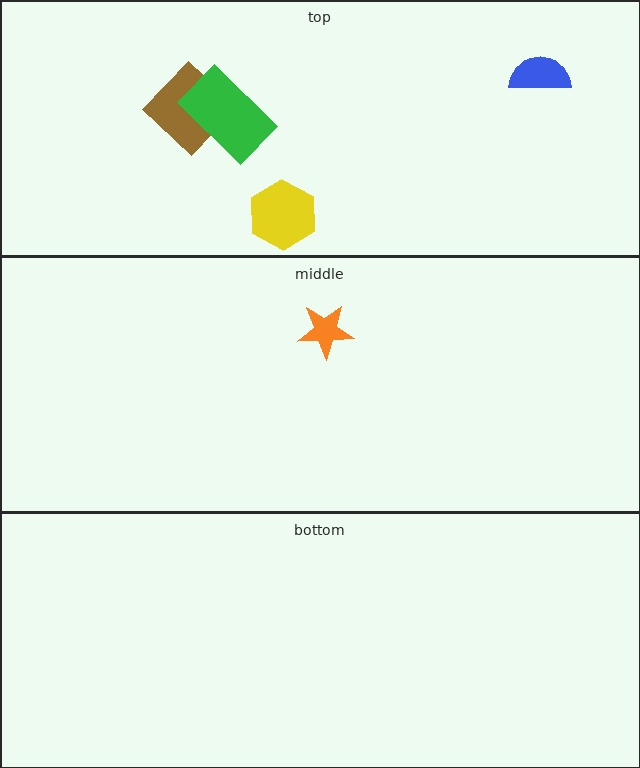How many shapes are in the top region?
4.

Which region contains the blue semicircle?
The top region.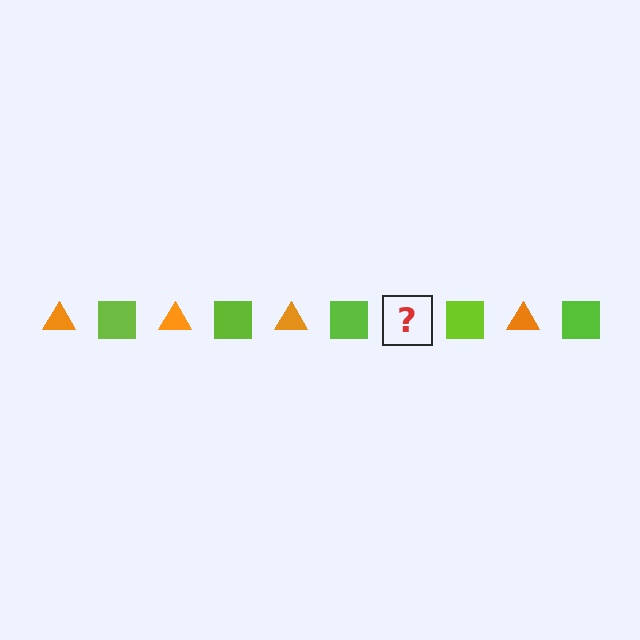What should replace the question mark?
The question mark should be replaced with an orange triangle.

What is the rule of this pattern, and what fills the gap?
The rule is that the pattern alternates between orange triangle and lime square. The gap should be filled with an orange triangle.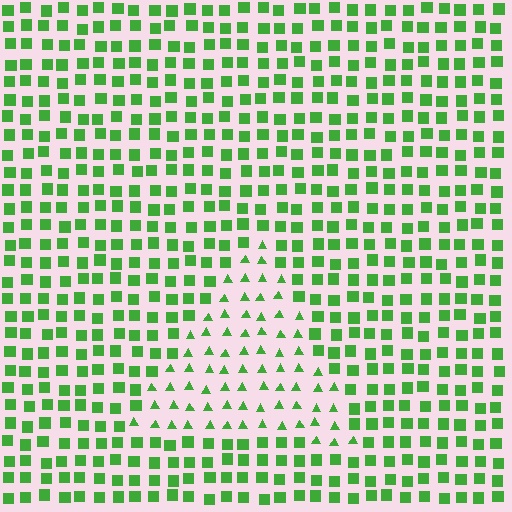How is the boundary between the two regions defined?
The boundary is defined by a change in element shape: triangles inside vs. squares outside. All elements share the same color and spacing.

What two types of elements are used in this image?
The image uses triangles inside the triangle region and squares outside it.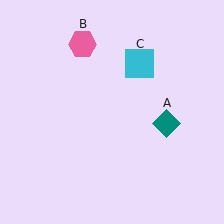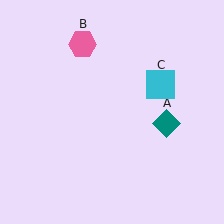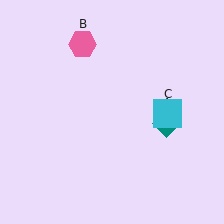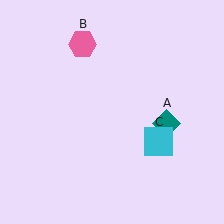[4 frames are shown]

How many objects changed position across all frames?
1 object changed position: cyan square (object C).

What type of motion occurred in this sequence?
The cyan square (object C) rotated clockwise around the center of the scene.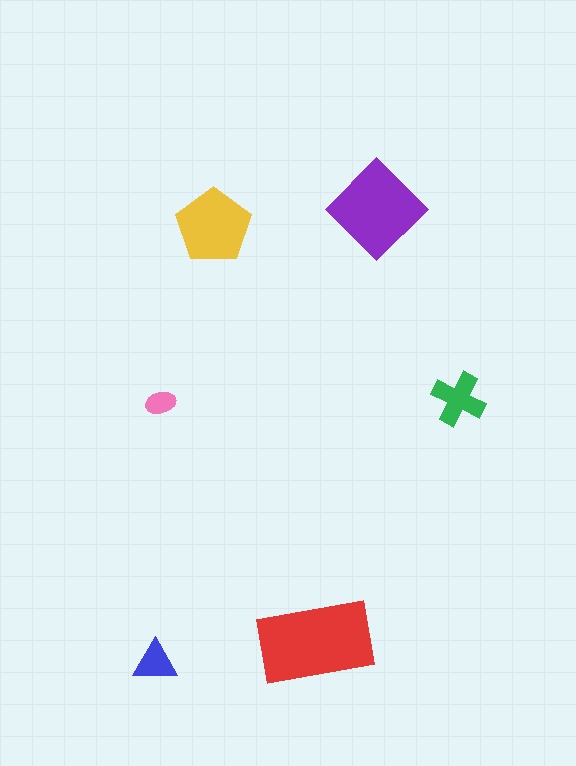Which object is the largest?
The red rectangle.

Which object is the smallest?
The pink ellipse.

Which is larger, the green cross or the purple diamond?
The purple diamond.